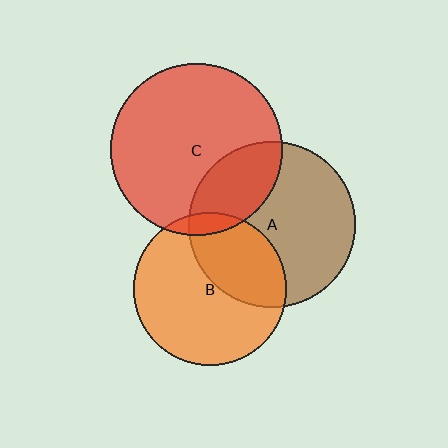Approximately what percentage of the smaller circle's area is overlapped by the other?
Approximately 5%.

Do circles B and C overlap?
Yes.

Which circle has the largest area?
Circle C (red).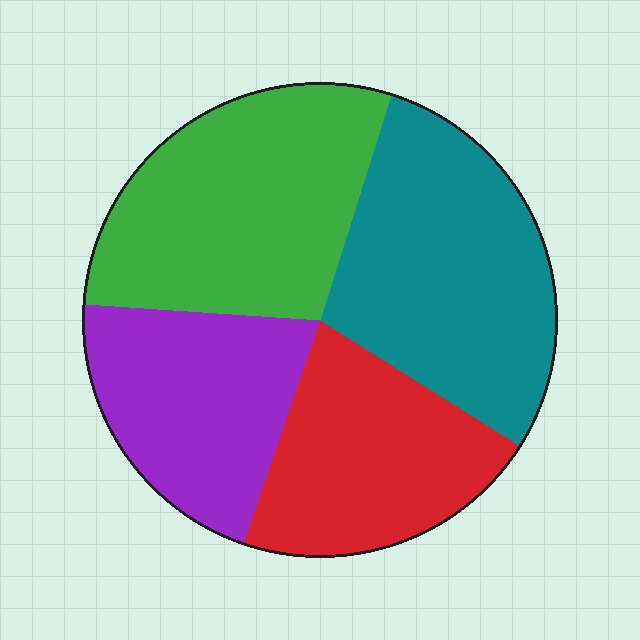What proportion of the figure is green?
Green takes up between a quarter and a half of the figure.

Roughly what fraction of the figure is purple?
Purple covers roughly 20% of the figure.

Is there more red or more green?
Green.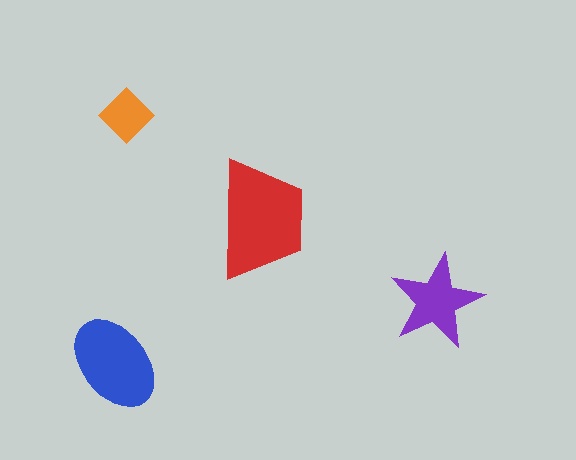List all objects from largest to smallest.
The red trapezoid, the blue ellipse, the purple star, the orange diamond.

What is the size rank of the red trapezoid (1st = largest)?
1st.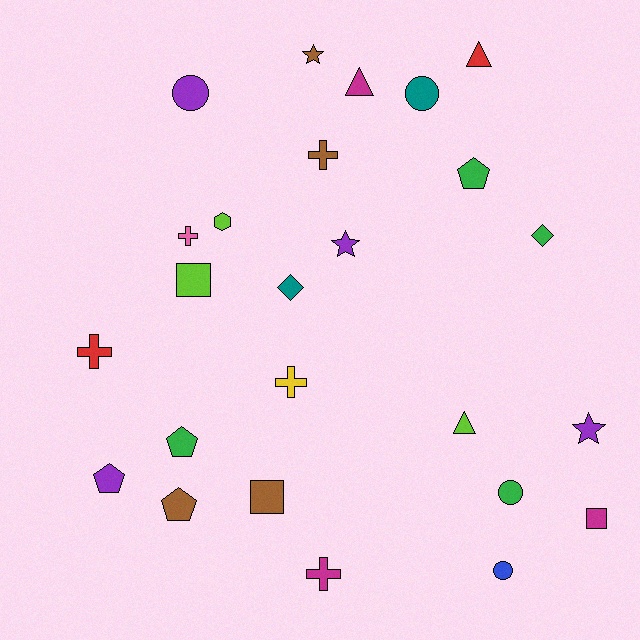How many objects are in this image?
There are 25 objects.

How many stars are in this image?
There are 3 stars.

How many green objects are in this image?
There are 4 green objects.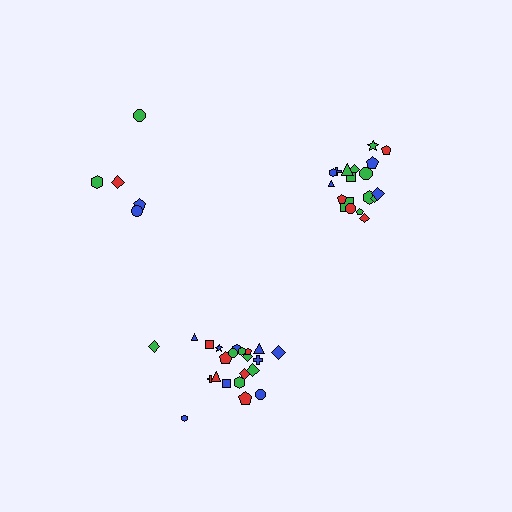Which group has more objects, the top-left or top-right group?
The top-right group.